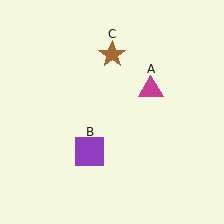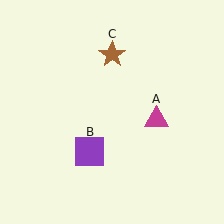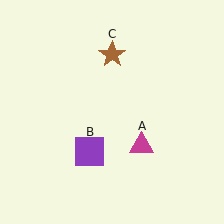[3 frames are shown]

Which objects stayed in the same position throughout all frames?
Purple square (object B) and brown star (object C) remained stationary.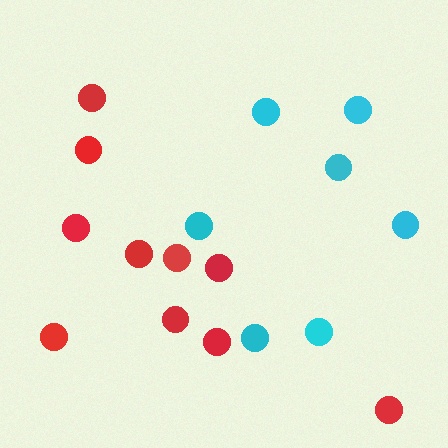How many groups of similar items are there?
There are 2 groups: one group of cyan circles (7) and one group of red circles (10).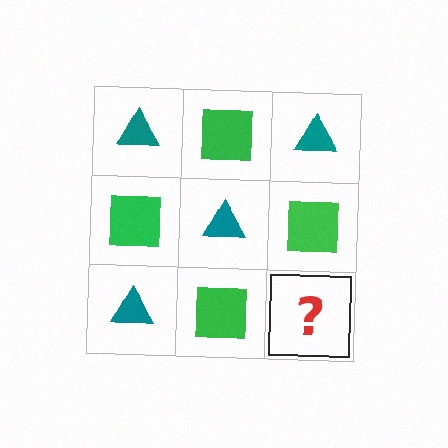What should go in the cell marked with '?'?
The missing cell should contain a teal triangle.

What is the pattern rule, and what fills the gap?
The rule is that it alternates teal triangle and green square in a checkerboard pattern. The gap should be filled with a teal triangle.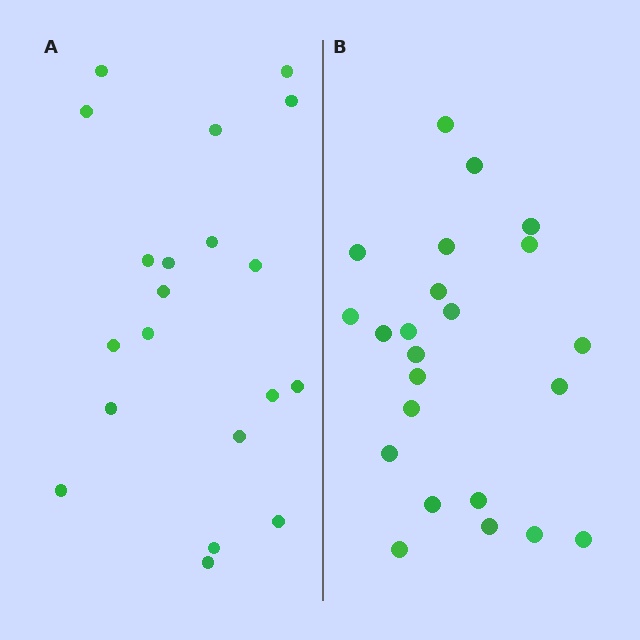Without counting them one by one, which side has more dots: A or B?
Region B (the right region) has more dots.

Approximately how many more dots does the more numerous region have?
Region B has just a few more — roughly 2 or 3 more dots than region A.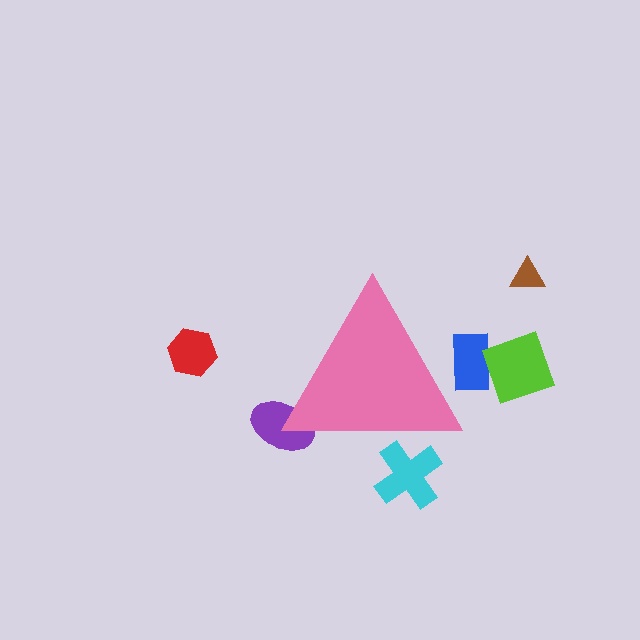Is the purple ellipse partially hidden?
Yes, the purple ellipse is partially hidden behind the pink triangle.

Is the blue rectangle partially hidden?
Yes, the blue rectangle is partially hidden behind the pink triangle.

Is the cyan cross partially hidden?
Yes, the cyan cross is partially hidden behind the pink triangle.